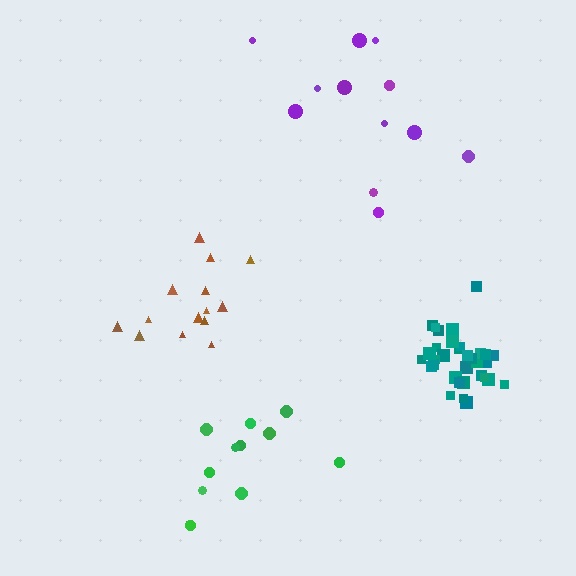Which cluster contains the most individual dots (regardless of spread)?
Teal (33).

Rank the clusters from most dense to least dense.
teal, brown, green, purple.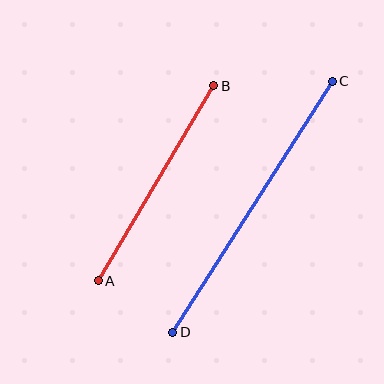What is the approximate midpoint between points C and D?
The midpoint is at approximately (253, 207) pixels.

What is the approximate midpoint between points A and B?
The midpoint is at approximately (156, 183) pixels.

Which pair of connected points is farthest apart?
Points C and D are farthest apart.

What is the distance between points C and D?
The distance is approximately 298 pixels.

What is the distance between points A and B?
The distance is approximately 227 pixels.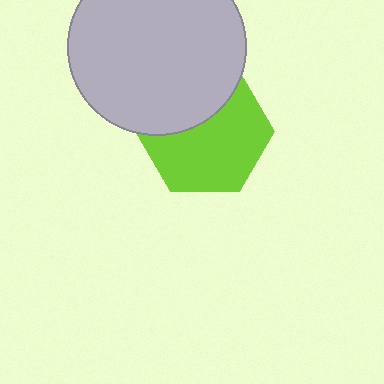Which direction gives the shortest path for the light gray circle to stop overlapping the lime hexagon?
Moving up gives the shortest separation.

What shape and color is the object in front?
The object in front is a light gray circle.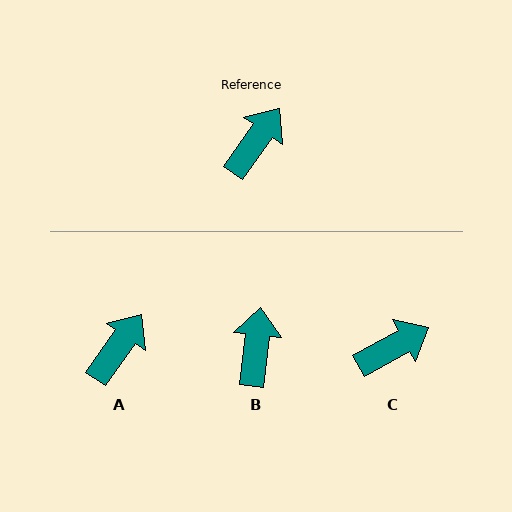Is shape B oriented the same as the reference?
No, it is off by about 29 degrees.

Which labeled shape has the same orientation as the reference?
A.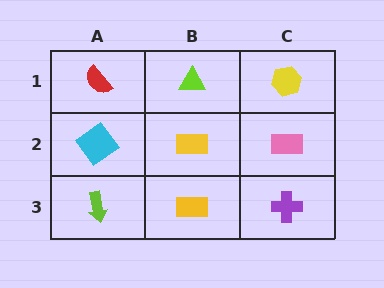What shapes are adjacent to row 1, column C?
A pink rectangle (row 2, column C), a lime triangle (row 1, column B).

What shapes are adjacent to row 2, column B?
A lime triangle (row 1, column B), a yellow rectangle (row 3, column B), a cyan diamond (row 2, column A), a pink rectangle (row 2, column C).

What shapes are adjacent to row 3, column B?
A yellow rectangle (row 2, column B), a lime arrow (row 3, column A), a purple cross (row 3, column C).